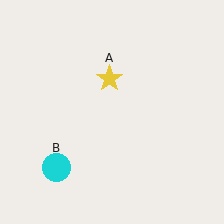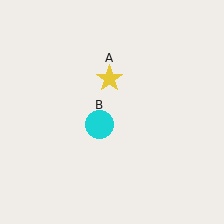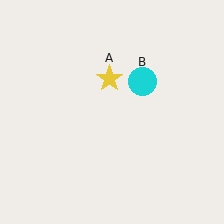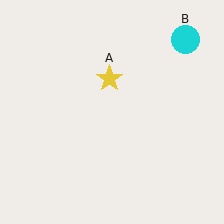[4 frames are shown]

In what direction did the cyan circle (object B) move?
The cyan circle (object B) moved up and to the right.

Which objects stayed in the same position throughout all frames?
Yellow star (object A) remained stationary.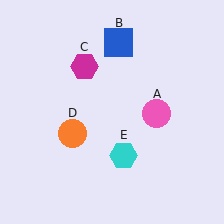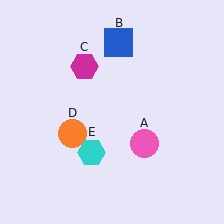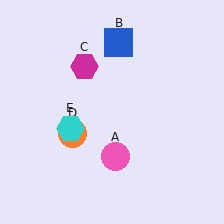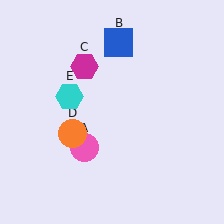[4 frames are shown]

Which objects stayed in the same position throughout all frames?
Blue square (object B) and magenta hexagon (object C) and orange circle (object D) remained stationary.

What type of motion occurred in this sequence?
The pink circle (object A), cyan hexagon (object E) rotated clockwise around the center of the scene.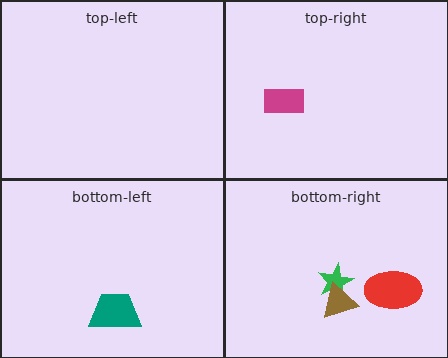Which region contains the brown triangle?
The bottom-right region.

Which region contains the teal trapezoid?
The bottom-left region.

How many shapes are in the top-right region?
1.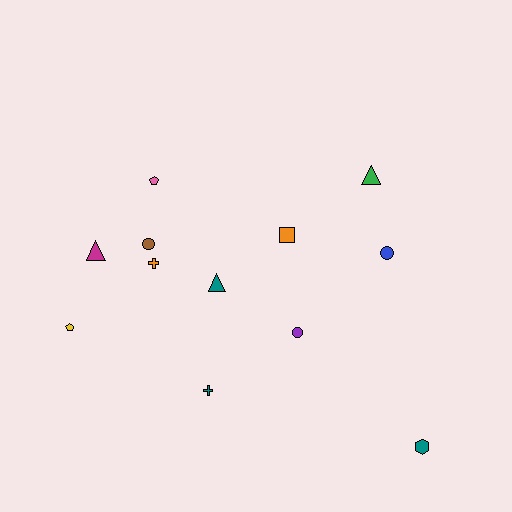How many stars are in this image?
There are no stars.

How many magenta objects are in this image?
There is 1 magenta object.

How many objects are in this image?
There are 12 objects.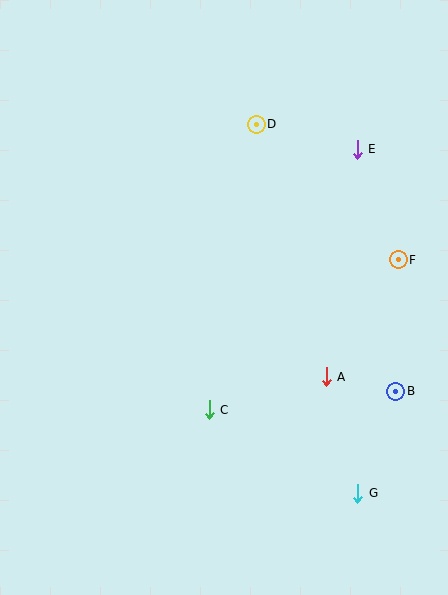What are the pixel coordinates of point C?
Point C is at (209, 410).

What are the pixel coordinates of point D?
Point D is at (256, 124).